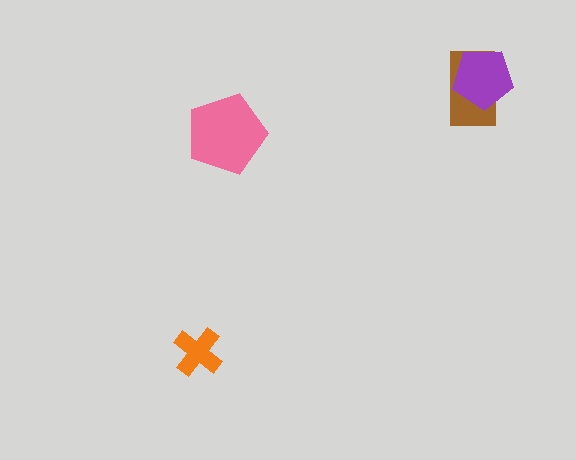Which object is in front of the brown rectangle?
The purple pentagon is in front of the brown rectangle.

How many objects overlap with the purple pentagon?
1 object overlaps with the purple pentagon.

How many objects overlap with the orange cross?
0 objects overlap with the orange cross.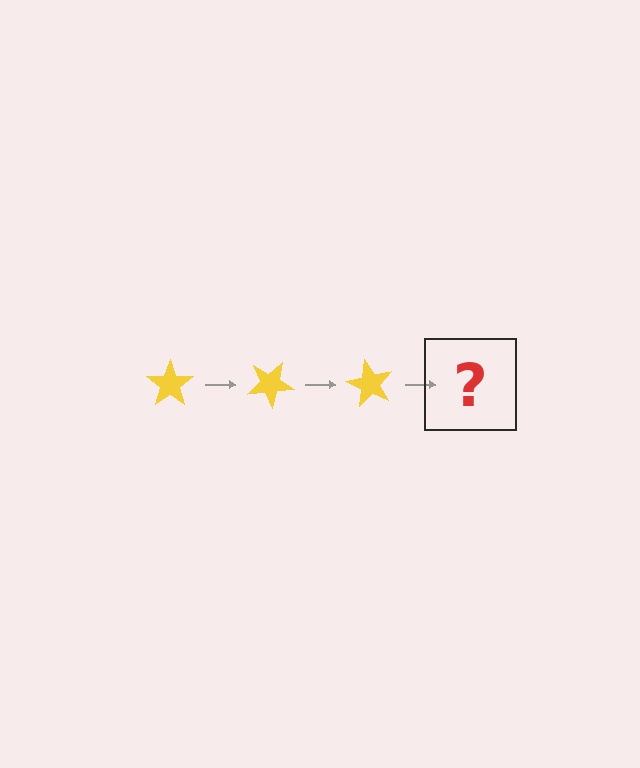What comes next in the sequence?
The next element should be a yellow star rotated 90 degrees.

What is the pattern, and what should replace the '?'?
The pattern is that the star rotates 30 degrees each step. The '?' should be a yellow star rotated 90 degrees.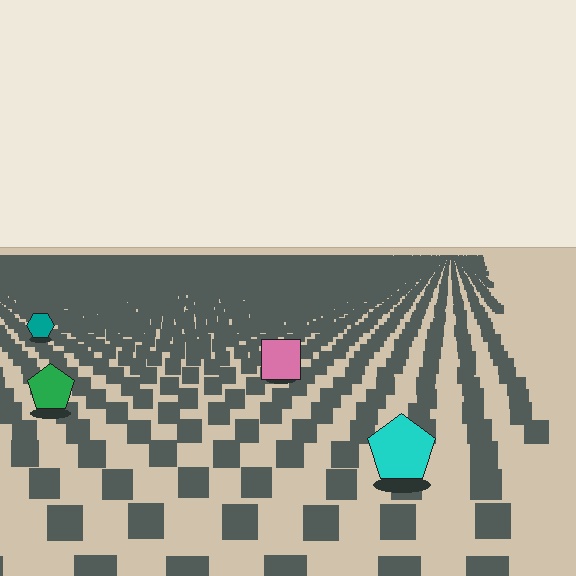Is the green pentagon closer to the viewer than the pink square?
Yes. The green pentagon is closer — you can tell from the texture gradient: the ground texture is coarser near it.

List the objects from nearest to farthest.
From nearest to farthest: the cyan pentagon, the green pentagon, the pink square, the teal hexagon.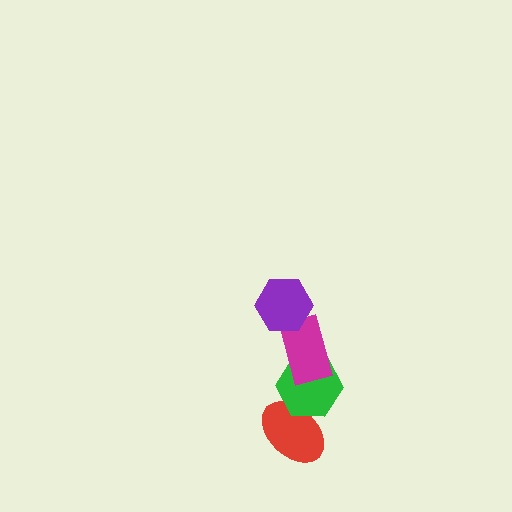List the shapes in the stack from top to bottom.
From top to bottom: the purple hexagon, the magenta rectangle, the green hexagon, the red ellipse.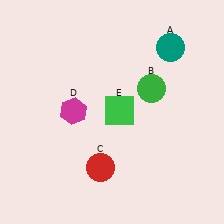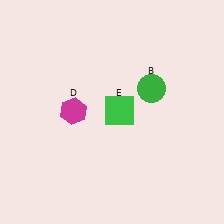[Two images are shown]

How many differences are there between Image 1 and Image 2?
There are 2 differences between the two images.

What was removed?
The teal circle (A), the red circle (C) were removed in Image 2.